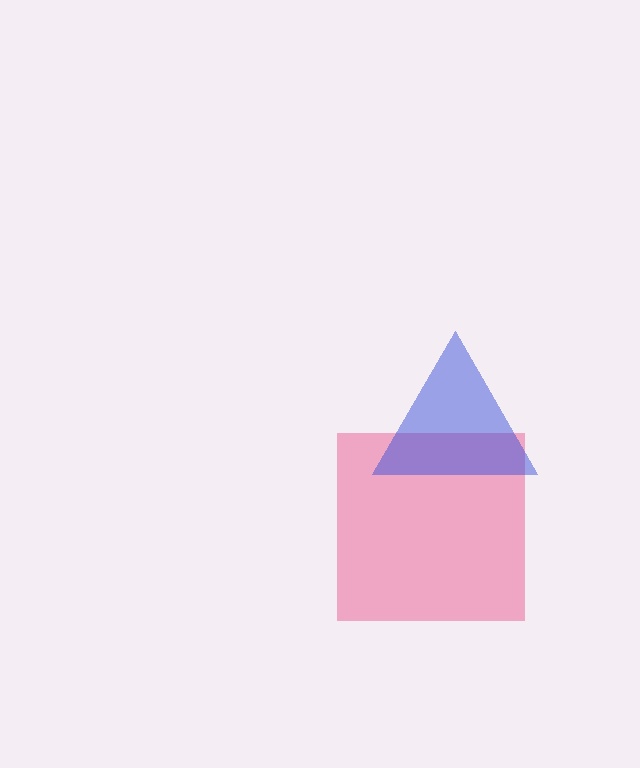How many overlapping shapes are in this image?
There are 2 overlapping shapes in the image.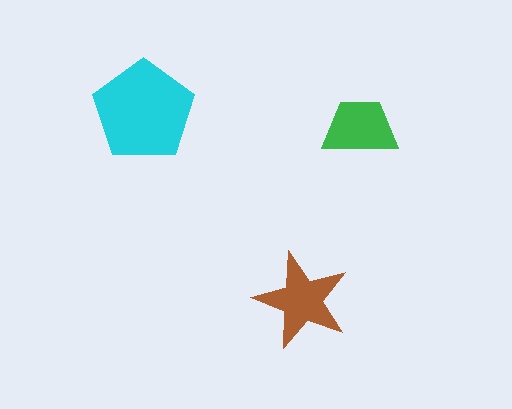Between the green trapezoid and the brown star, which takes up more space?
The brown star.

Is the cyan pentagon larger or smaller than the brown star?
Larger.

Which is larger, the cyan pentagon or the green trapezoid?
The cyan pentagon.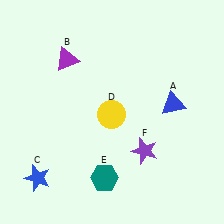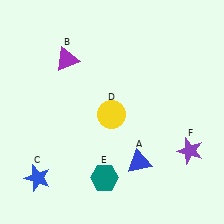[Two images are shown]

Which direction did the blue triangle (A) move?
The blue triangle (A) moved down.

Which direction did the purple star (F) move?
The purple star (F) moved right.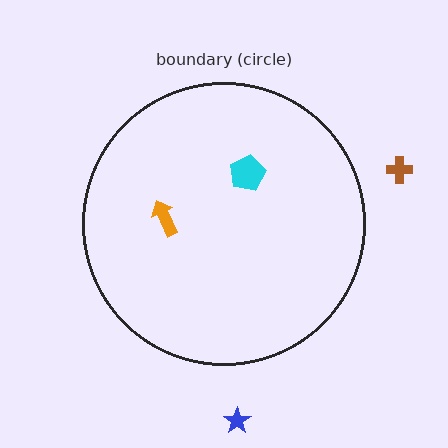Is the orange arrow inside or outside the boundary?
Inside.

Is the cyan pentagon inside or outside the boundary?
Inside.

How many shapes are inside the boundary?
2 inside, 2 outside.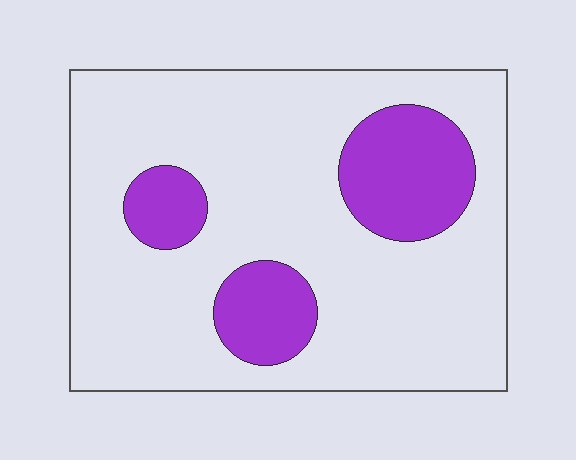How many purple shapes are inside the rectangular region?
3.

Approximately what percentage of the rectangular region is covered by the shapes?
Approximately 20%.